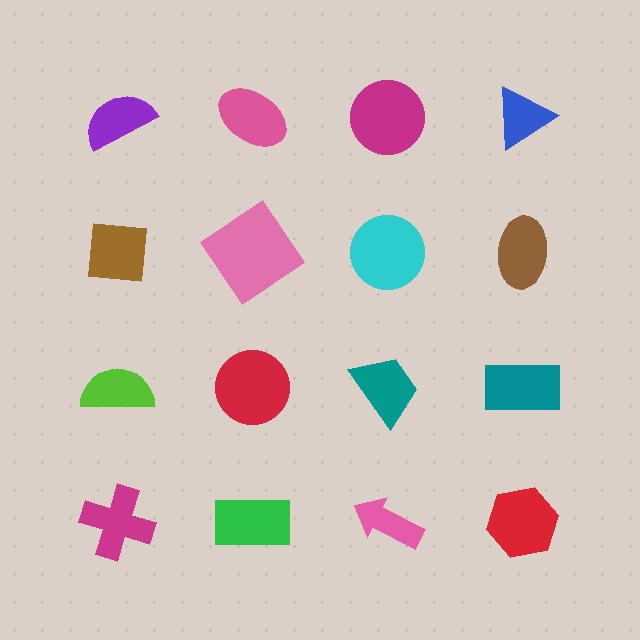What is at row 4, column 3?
A pink arrow.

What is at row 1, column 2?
A pink ellipse.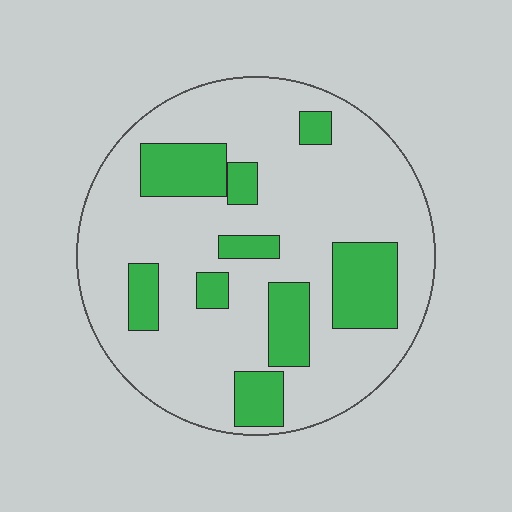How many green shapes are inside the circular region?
9.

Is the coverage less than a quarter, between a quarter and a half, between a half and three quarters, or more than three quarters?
Less than a quarter.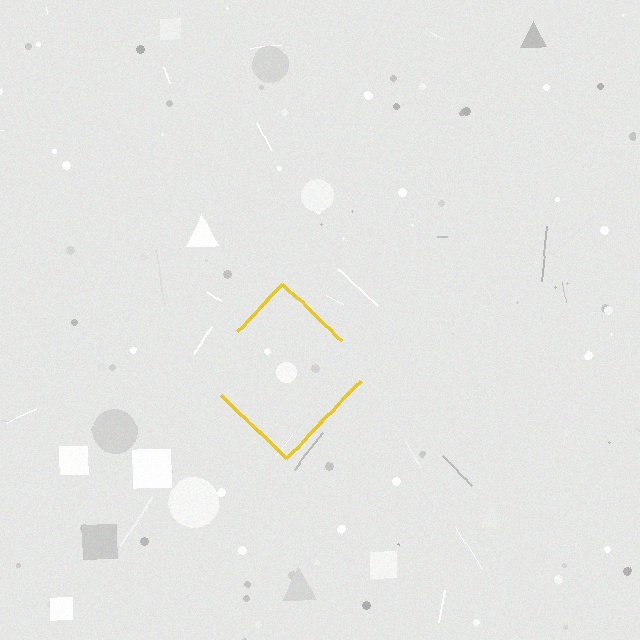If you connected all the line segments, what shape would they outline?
They would outline a diamond.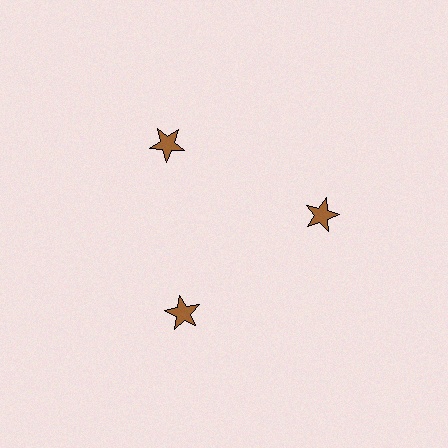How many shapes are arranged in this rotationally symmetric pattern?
There are 3 shapes, arranged in 3 groups of 1.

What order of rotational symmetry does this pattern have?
This pattern has 3-fold rotational symmetry.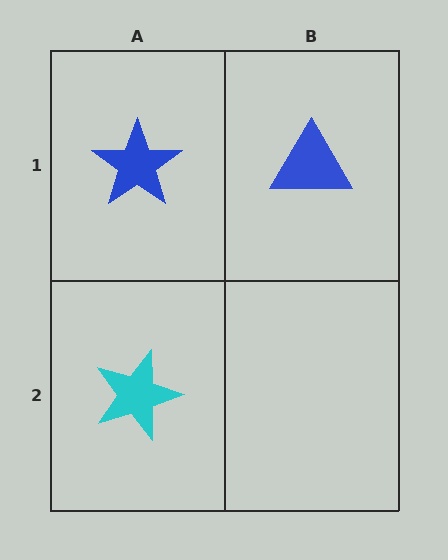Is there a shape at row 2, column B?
No, that cell is empty.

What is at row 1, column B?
A blue triangle.